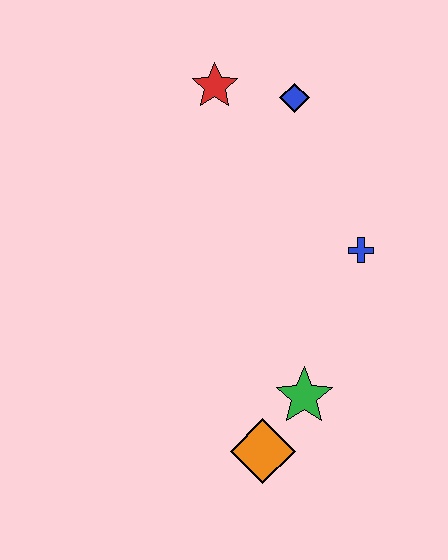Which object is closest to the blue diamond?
The red star is closest to the blue diamond.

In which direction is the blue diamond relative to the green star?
The blue diamond is above the green star.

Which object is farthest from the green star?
The red star is farthest from the green star.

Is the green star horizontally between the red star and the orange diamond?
No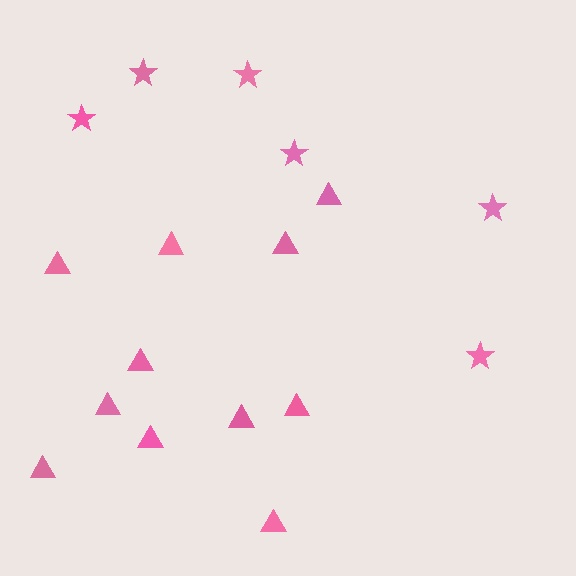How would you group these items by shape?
There are 2 groups: one group of stars (6) and one group of triangles (11).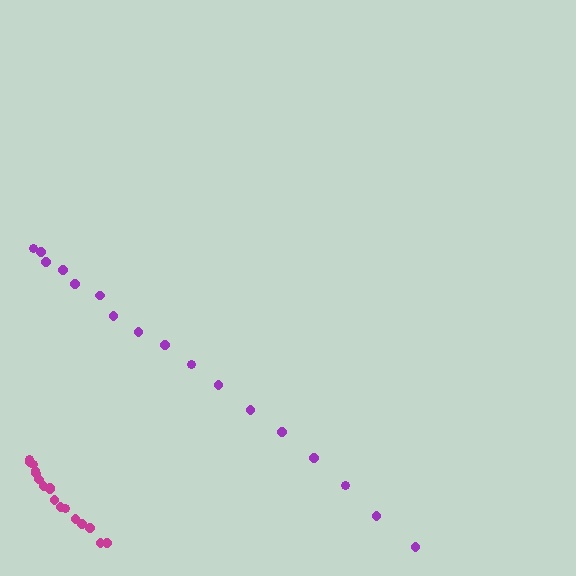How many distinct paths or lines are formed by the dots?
There are 2 distinct paths.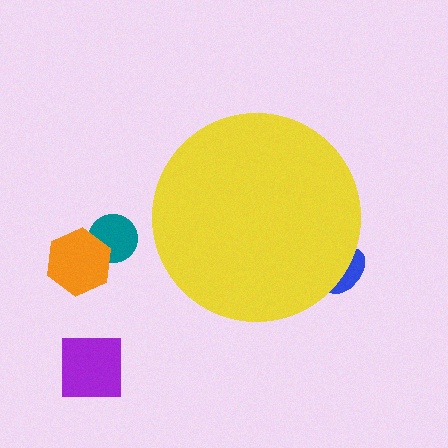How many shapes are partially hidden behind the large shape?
1 shape is partially hidden.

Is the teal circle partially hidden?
No, the teal circle is fully visible.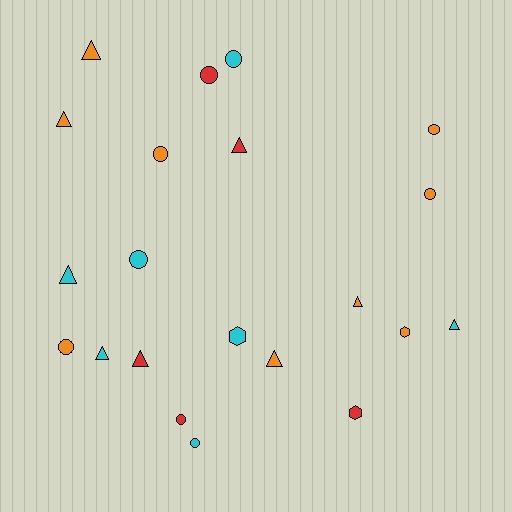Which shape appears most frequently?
Circle, with 9 objects.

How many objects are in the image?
There are 21 objects.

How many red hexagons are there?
There is 1 red hexagon.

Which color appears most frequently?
Orange, with 9 objects.